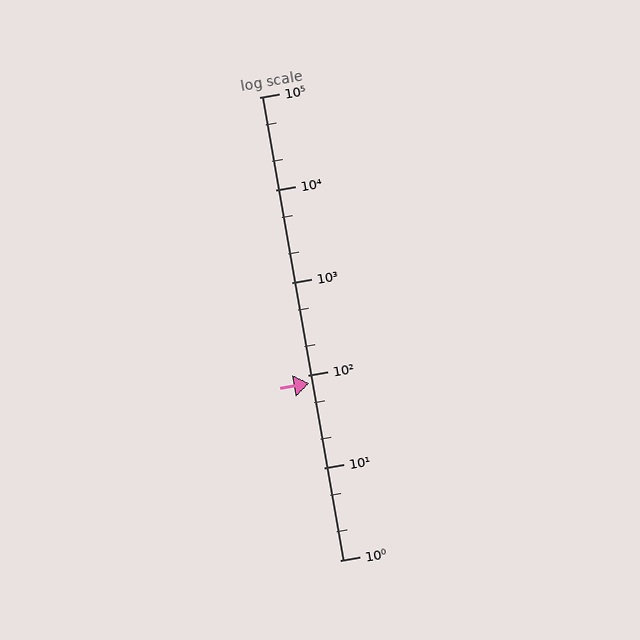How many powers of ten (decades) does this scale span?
The scale spans 5 decades, from 1 to 100000.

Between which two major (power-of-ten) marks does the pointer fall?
The pointer is between 10 and 100.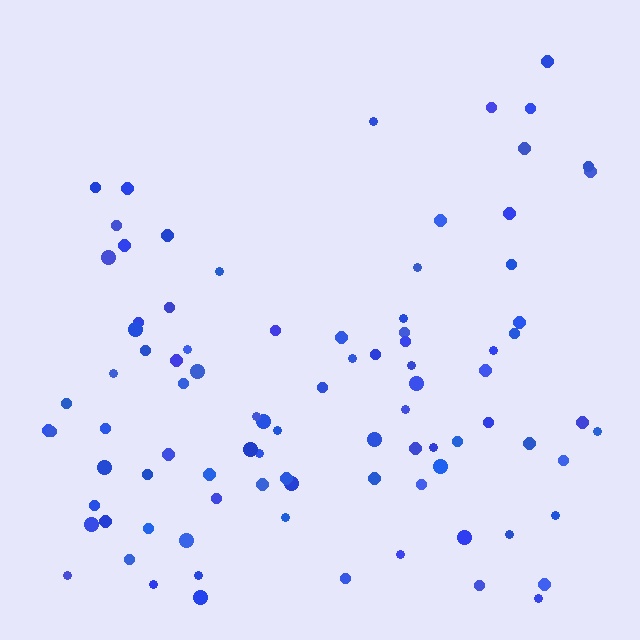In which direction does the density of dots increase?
From top to bottom, with the bottom side densest.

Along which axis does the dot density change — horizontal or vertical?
Vertical.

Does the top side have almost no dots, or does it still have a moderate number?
Still a moderate number, just noticeably fewer than the bottom.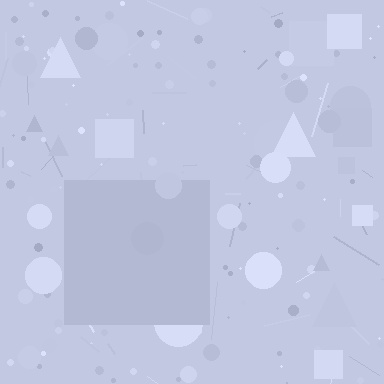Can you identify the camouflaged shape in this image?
The camouflaged shape is a square.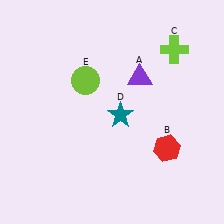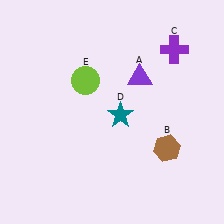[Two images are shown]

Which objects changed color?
B changed from red to brown. C changed from lime to purple.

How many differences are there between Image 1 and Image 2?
There are 2 differences between the two images.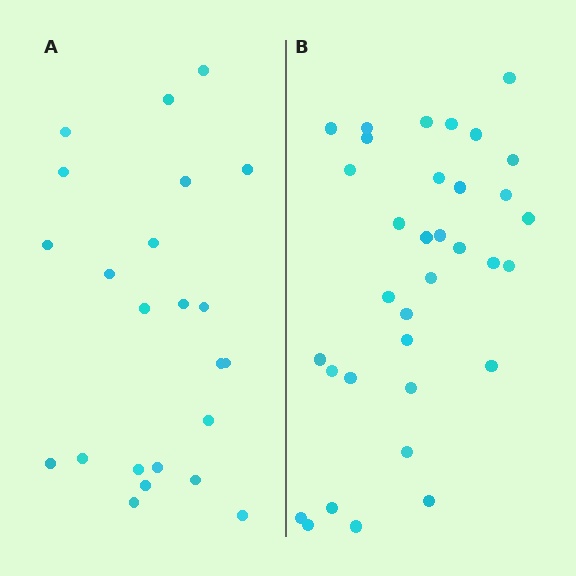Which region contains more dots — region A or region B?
Region B (the right region) has more dots.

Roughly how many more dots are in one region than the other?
Region B has roughly 12 or so more dots than region A.